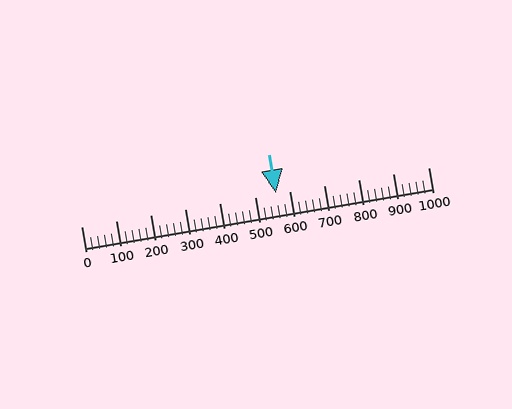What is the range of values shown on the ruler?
The ruler shows values from 0 to 1000.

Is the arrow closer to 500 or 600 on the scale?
The arrow is closer to 600.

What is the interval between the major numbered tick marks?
The major tick marks are spaced 100 units apart.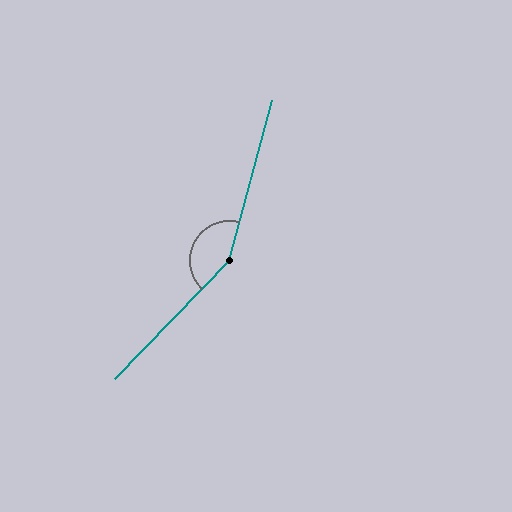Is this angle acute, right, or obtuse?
It is obtuse.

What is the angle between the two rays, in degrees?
Approximately 151 degrees.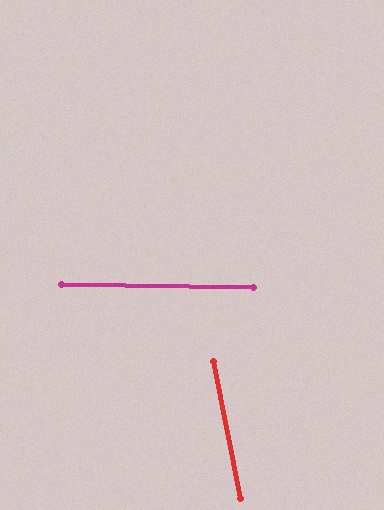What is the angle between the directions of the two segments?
Approximately 78 degrees.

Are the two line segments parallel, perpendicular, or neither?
Neither parallel nor perpendicular — they differ by about 78°.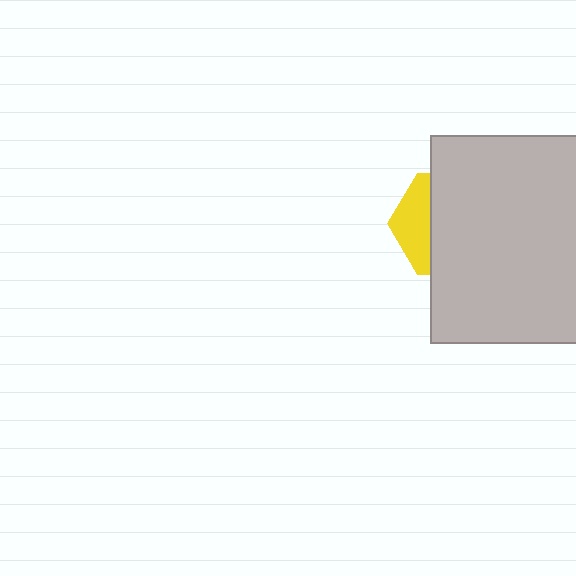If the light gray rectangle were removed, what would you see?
You would see the complete yellow hexagon.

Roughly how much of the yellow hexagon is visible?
A small part of it is visible (roughly 31%).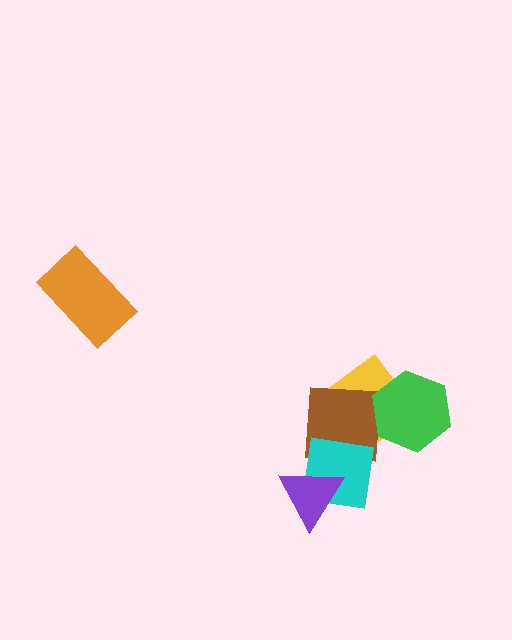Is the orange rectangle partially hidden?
No, no other shape covers it.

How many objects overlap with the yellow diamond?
2 objects overlap with the yellow diamond.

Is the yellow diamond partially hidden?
Yes, it is partially covered by another shape.